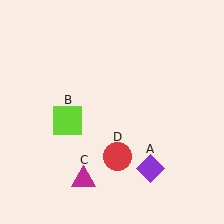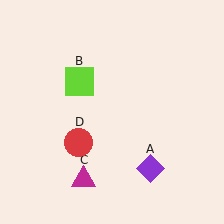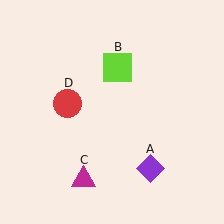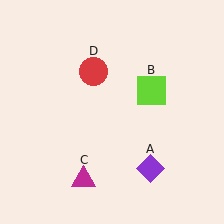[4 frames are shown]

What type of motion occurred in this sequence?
The lime square (object B), red circle (object D) rotated clockwise around the center of the scene.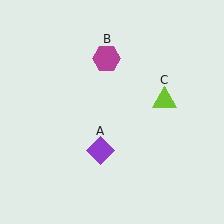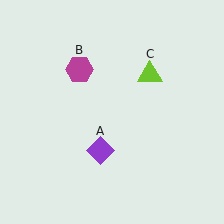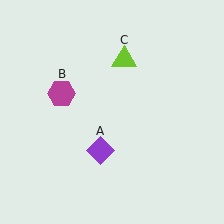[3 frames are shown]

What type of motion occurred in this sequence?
The magenta hexagon (object B), lime triangle (object C) rotated counterclockwise around the center of the scene.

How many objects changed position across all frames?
2 objects changed position: magenta hexagon (object B), lime triangle (object C).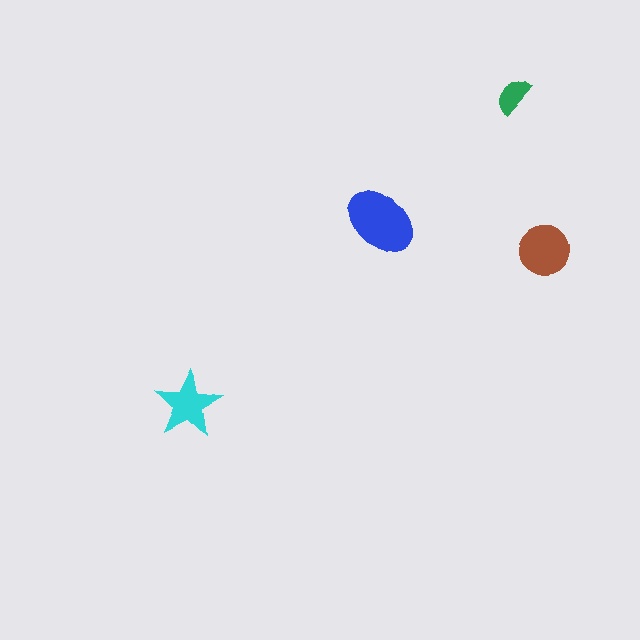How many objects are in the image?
There are 4 objects in the image.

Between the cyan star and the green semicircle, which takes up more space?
The cyan star.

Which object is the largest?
The blue ellipse.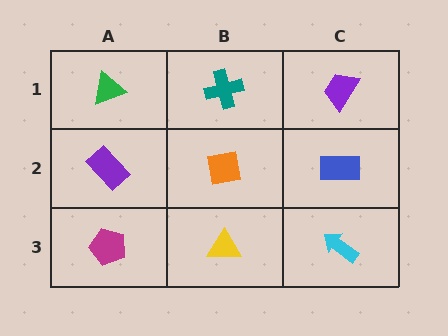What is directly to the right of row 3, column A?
A yellow triangle.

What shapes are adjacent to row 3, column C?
A blue rectangle (row 2, column C), a yellow triangle (row 3, column B).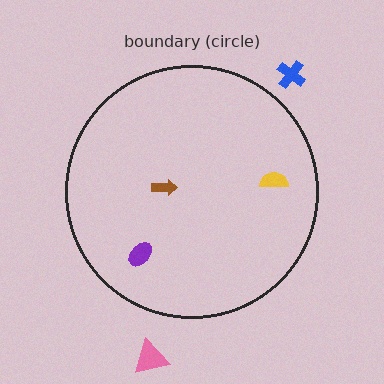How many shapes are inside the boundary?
3 inside, 2 outside.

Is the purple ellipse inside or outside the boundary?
Inside.